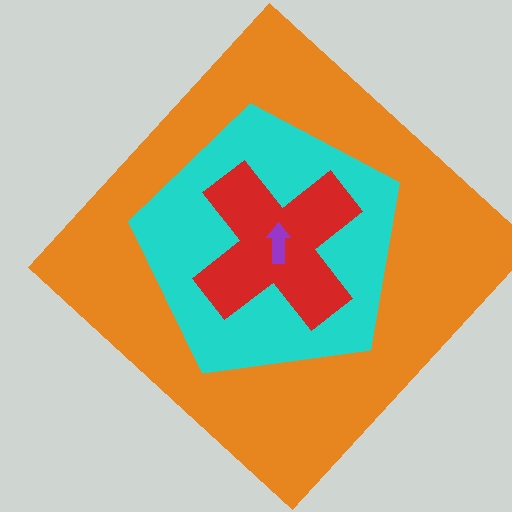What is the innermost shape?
The purple arrow.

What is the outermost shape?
The orange diamond.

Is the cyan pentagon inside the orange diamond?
Yes.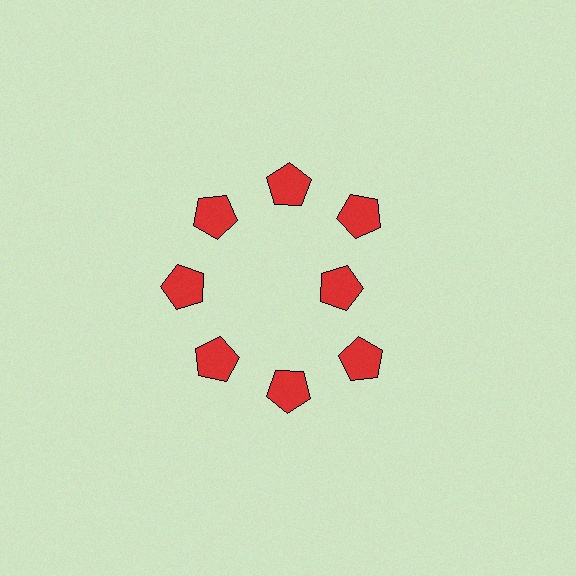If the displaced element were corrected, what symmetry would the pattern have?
It would have 8-fold rotational symmetry — the pattern would map onto itself every 45 degrees.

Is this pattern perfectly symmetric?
No. The 8 red pentagons are arranged in a ring, but one element near the 3 o'clock position is pulled inward toward the center, breaking the 8-fold rotational symmetry.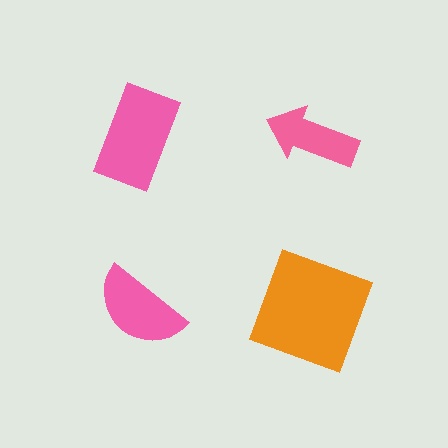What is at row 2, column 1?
A pink semicircle.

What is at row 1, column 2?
A pink arrow.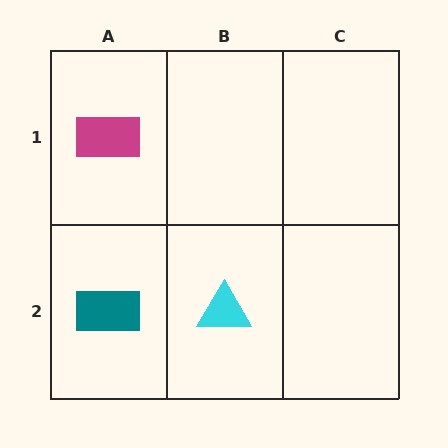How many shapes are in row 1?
1 shape.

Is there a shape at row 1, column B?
No, that cell is empty.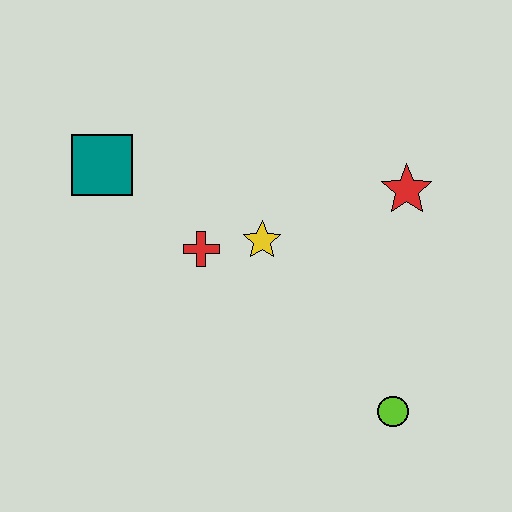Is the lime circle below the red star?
Yes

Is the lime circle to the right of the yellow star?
Yes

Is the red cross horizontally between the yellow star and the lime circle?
No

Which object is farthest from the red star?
The teal square is farthest from the red star.